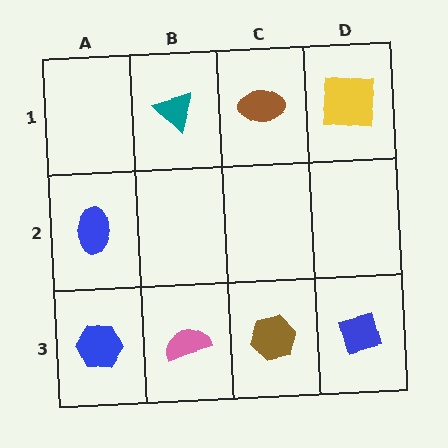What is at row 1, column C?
A brown ellipse.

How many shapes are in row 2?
1 shape.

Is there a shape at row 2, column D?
No, that cell is empty.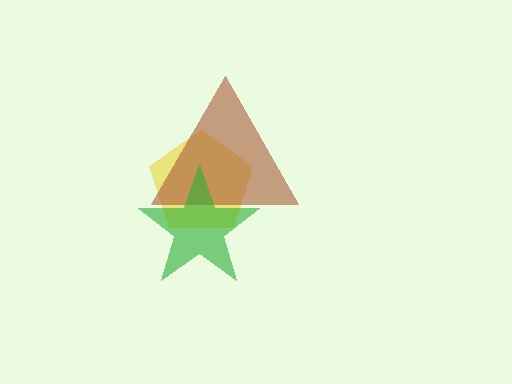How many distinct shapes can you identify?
There are 3 distinct shapes: a yellow pentagon, a brown triangle, a green star.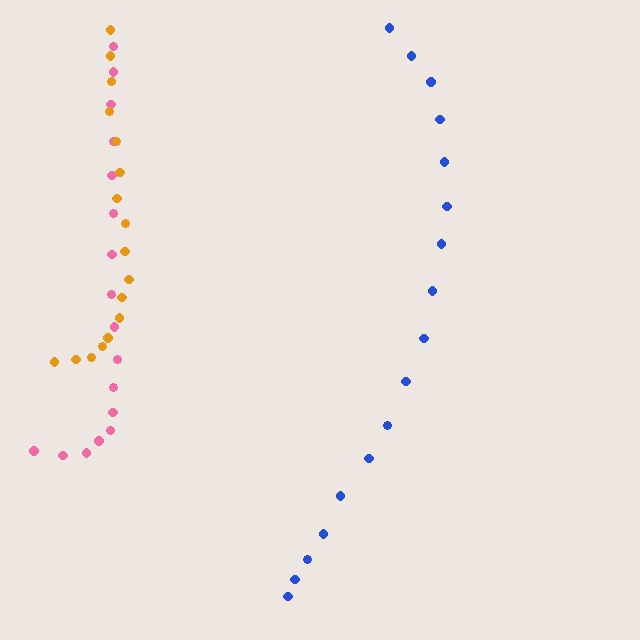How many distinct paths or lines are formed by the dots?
There are 3 distinct paths.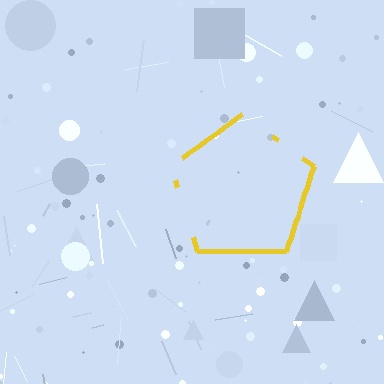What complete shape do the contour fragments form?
The contour fragments form a pentagon.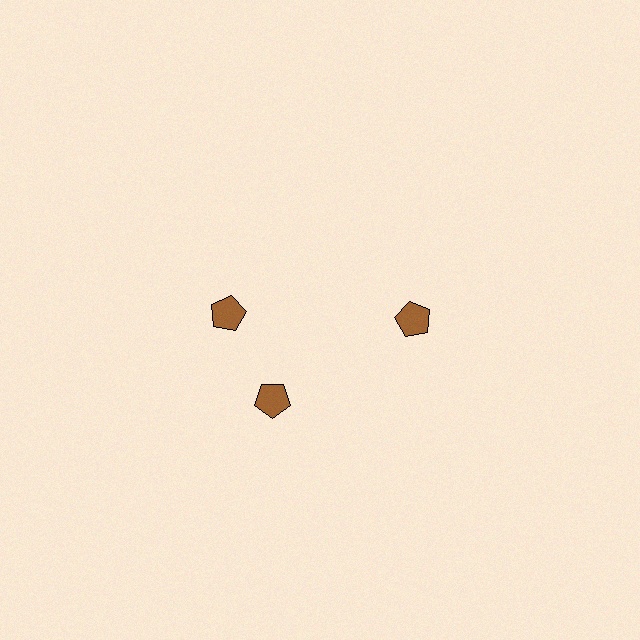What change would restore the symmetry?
The symmetry would be restored by rotating it back into even spacing with its neighbors so that all 3 pentagons sit at equal angles and equal distance from the center.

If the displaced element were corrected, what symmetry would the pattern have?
It would have 3-fold rotational symmetry — the pattern would map onto itself every 120 degrees.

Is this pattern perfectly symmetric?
No. The 3 brown pentagons are arranged in a ring, but one element near the 11 o'clock position is rotated out of alignment along the ring, breaking the 3-fold rotational symmetry.